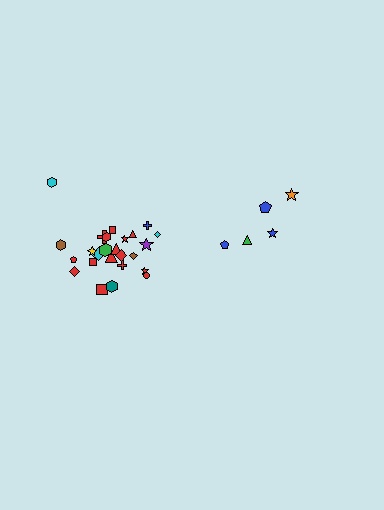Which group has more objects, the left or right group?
The left group.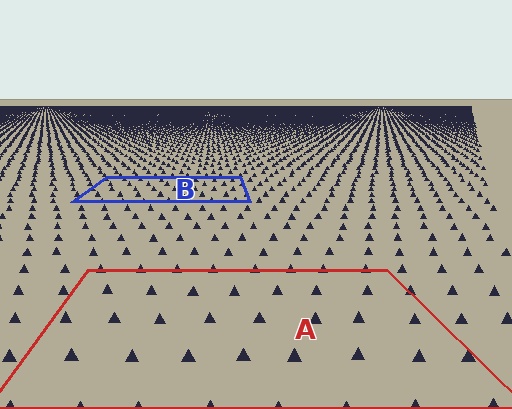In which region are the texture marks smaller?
The texture marks are smaller in region B, because it is farther away.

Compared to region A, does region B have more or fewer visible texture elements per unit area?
Region B has more texture elements per unit area — they are packed more densely because it is farther away.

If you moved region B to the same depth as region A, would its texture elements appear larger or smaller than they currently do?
They would appear larger. At a closer depth, the same texture elements are projected at a bigger on-screen size.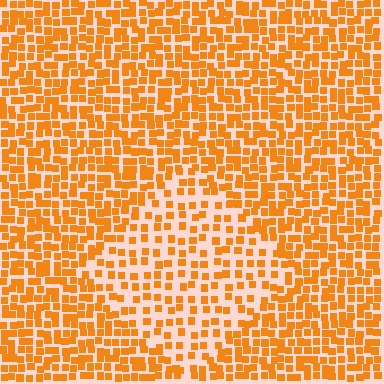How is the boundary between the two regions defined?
The boundary is defined by a change in element density (approximately 1.8x ratio). All elements are the same color, size, and shape.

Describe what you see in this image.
The image contains small orange elements arranged at two different densities. A diamond-shaped region is visible where the elements are less densely packed than the surrounding area.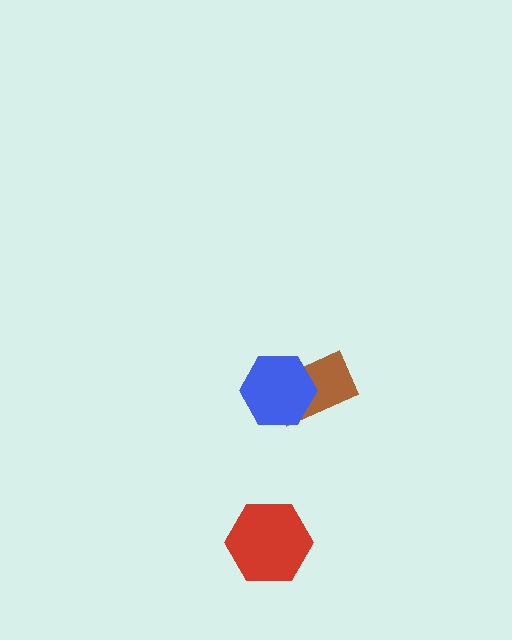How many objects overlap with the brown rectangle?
1 object overlaps with the brown rectangle.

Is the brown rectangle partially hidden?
Yes, it is partially covered by another shape.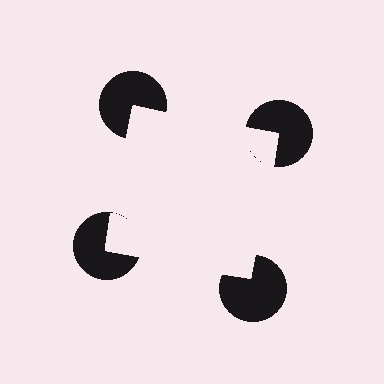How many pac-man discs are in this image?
There are 4 — one at each vertex of the illusory square.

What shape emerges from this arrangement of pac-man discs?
An illusory square — its edges are inferred from the aligned wedge cuts in the pac-man discs, not physically drawn.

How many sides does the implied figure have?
4 sides.